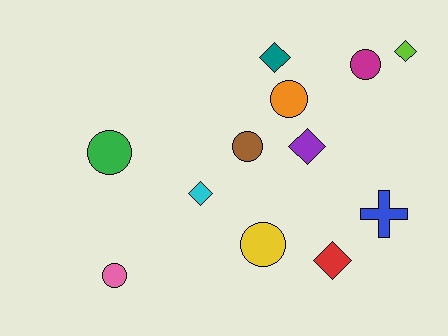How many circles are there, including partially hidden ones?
There are 6 circles.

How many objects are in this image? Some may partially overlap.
There are 12 objects.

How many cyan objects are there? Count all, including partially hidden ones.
There is 1 cyan object.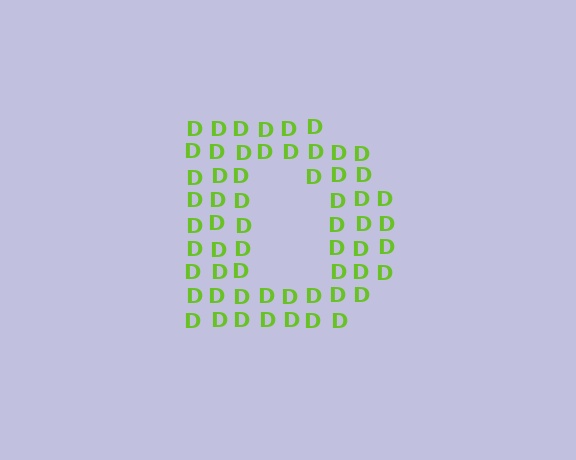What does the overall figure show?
The overall figure shows the letter D.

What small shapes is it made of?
It is made of small letter D's.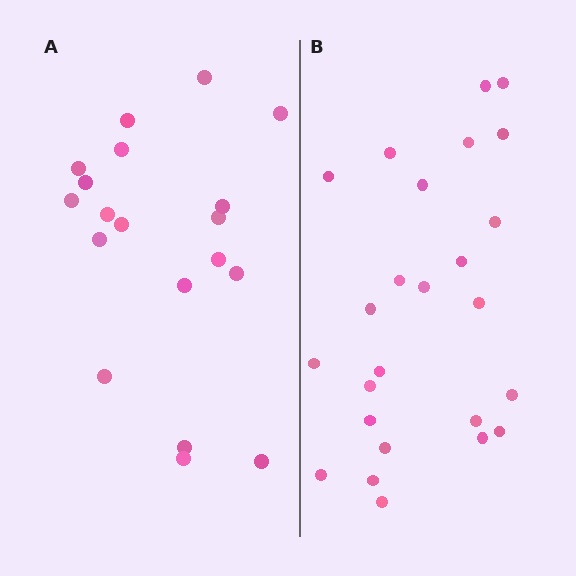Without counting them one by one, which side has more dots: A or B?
Region B (the right region) has more dots.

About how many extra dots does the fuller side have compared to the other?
Region B has about 6 more dots than region A.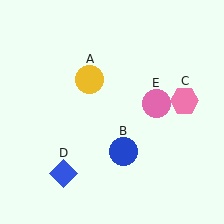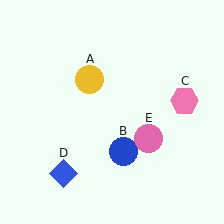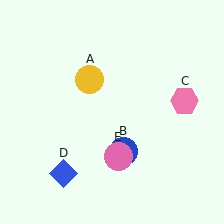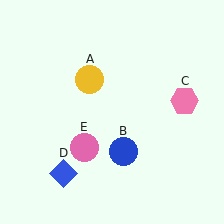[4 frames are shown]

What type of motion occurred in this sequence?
The pink circle (object E) rotated clockwise around the center of the scene.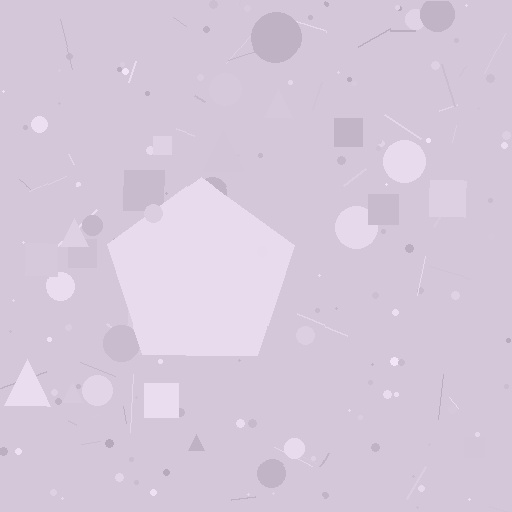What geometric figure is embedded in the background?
A pentagon is embedded in the background.